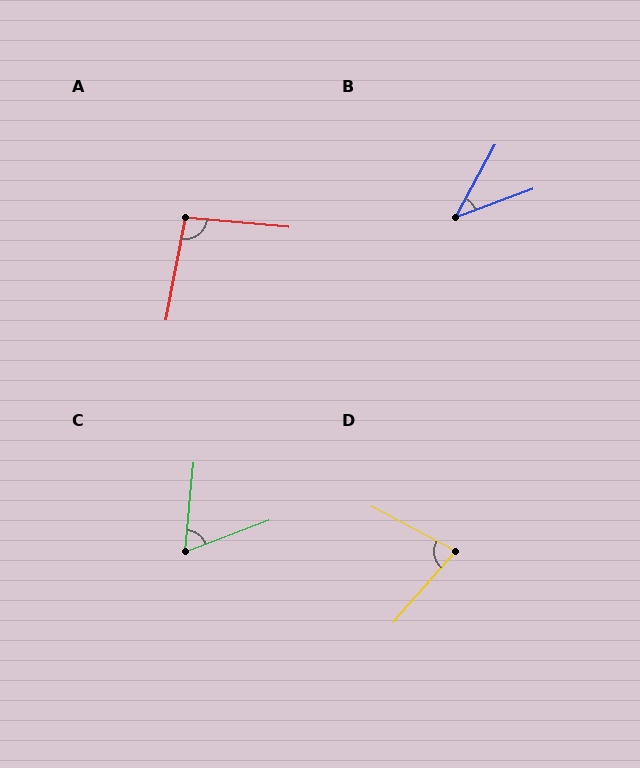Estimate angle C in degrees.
Approximately 63 degrees.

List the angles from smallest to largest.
B (41°), C (63°), D (77°), A (96°).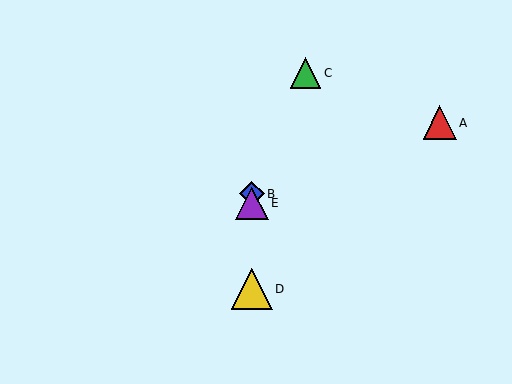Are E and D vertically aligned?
Yes, both are at x≈252.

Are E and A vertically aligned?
No, E is at x≈252 and A is at x≈440.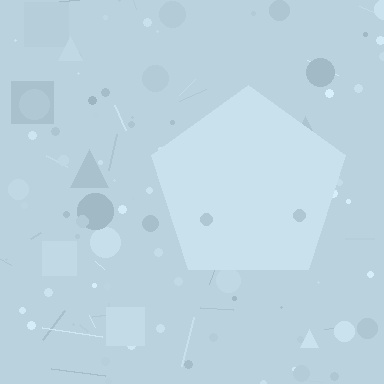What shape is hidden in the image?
A pentagon is hidden in the image.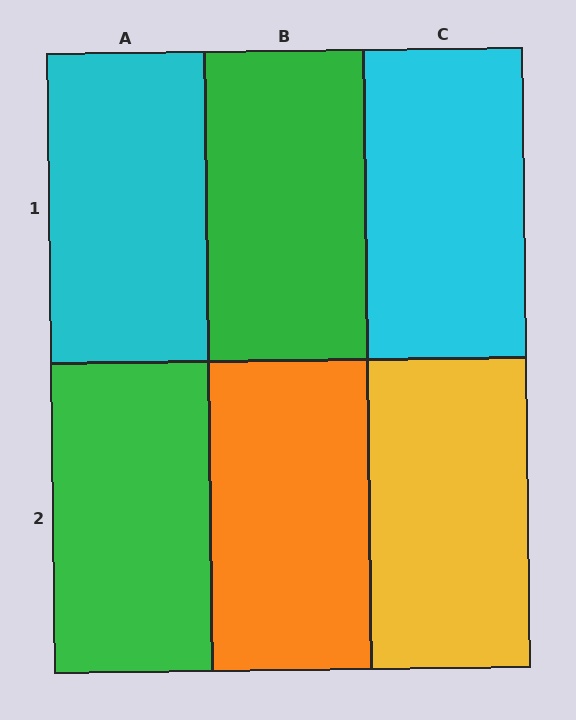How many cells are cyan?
2 cells are cyan.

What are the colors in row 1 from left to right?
Cyan, green, cyan.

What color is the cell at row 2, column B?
Orange.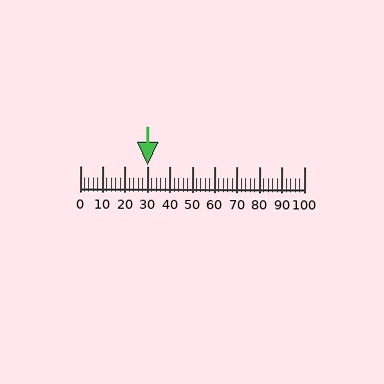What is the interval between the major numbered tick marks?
The major tick marks are spaced 10 units apart.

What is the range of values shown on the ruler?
The ruler shows values from 0 to 100.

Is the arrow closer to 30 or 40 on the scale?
The arrow is closer to 30.